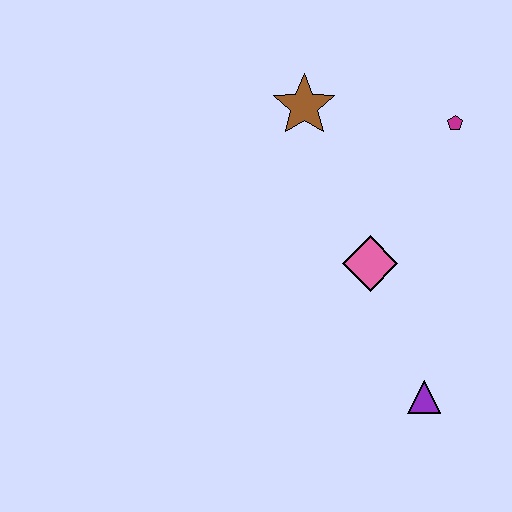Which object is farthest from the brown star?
The purple triangle is farthest from the brown star.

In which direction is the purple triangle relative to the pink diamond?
The purple triangle is below the pink diamond.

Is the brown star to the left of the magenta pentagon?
Yes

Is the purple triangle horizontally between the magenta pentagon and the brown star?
Yes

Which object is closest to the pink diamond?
The purple triangle is closest to the pink diamond.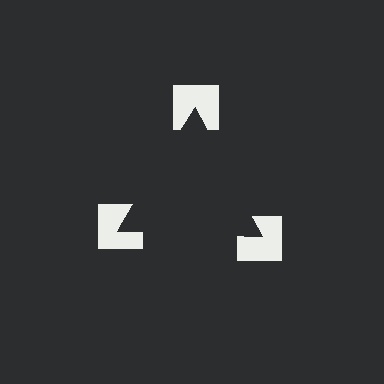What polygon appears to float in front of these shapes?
An illusory triangle — its edges are inferred from the aligned wedge cuts in the notched squares, not physically drawn.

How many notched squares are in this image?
There are 3 — one at each vertex of the illusory triangle.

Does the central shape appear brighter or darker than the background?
It typically appears slightly darker than the background, even though no actual brightness change is drawn.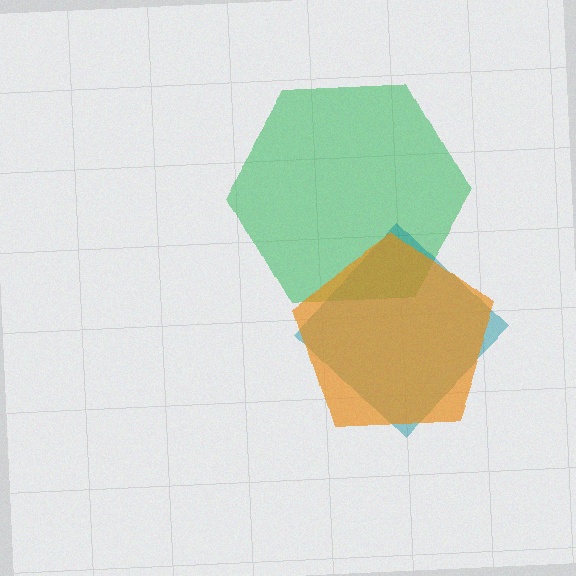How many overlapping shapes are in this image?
There are 3 overlapping shapes in the image.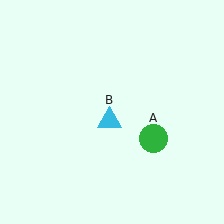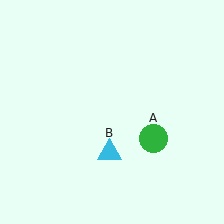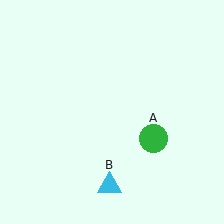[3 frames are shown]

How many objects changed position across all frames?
1 object changed position: cyan triangle (object B).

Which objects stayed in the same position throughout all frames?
Green circle (object A) remained stationary.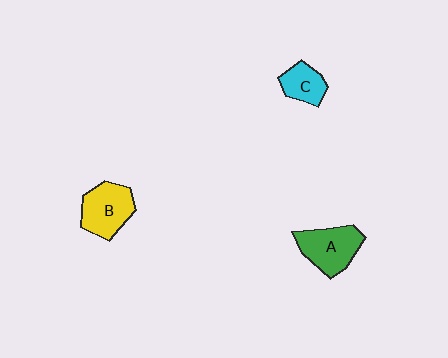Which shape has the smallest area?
Shape C (cyan).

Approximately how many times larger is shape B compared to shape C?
Approximately 1.6 times.